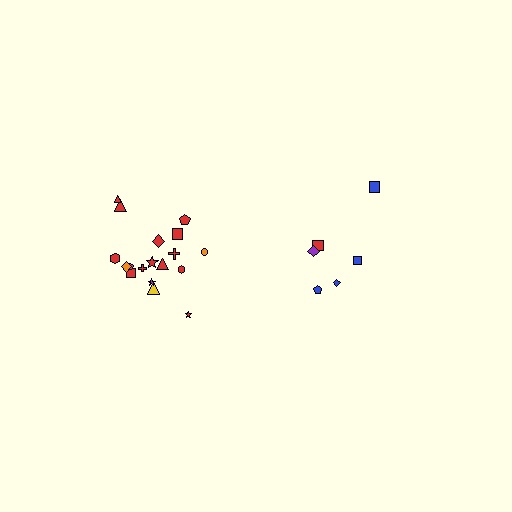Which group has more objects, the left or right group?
The left group.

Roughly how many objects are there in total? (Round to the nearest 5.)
Roughly 25 objects in total.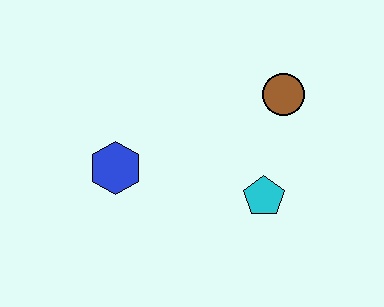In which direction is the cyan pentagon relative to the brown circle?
The cyan pentagon is below the brown circle.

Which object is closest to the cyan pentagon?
The brown circle is closest to the cyan pentagon.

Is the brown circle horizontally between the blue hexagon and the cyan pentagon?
No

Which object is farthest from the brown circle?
The blue hexagon is farthest from the brown circle.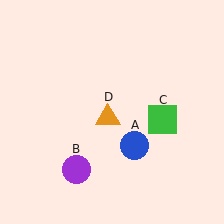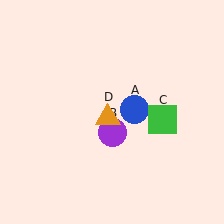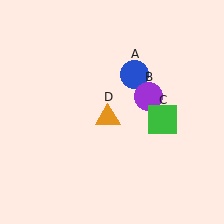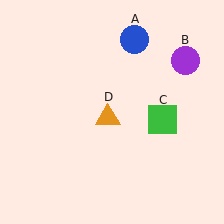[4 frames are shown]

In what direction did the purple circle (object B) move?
The purple circle (object B) moved up and to the right.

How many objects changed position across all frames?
2 objects changed position: blue circle (object A), purple circle (object B).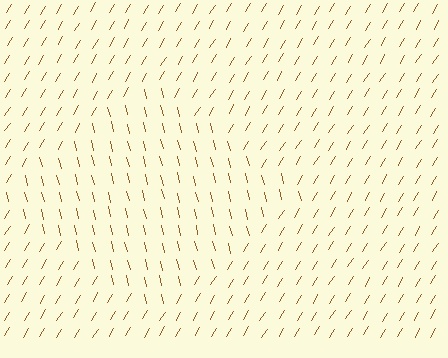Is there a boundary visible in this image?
Yes, there is a texture boundary formed by a change in line orientation.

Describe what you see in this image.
The image is filled with small brown line segments. A diamond region in the image has lines oriented differently from the surrounding lines, creating a visible texture boundary.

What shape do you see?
I see a diamond.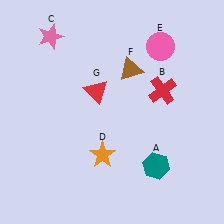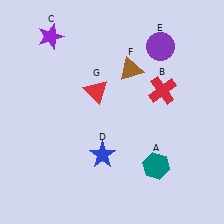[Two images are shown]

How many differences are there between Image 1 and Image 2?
There are 3 differences between the two images.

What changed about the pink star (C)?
In Image 1, C is pink. In Image 2, it changed to purple.